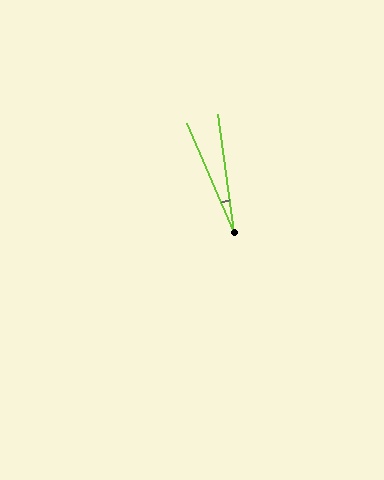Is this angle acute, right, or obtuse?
It is acute.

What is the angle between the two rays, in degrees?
Approximately 15 degrees.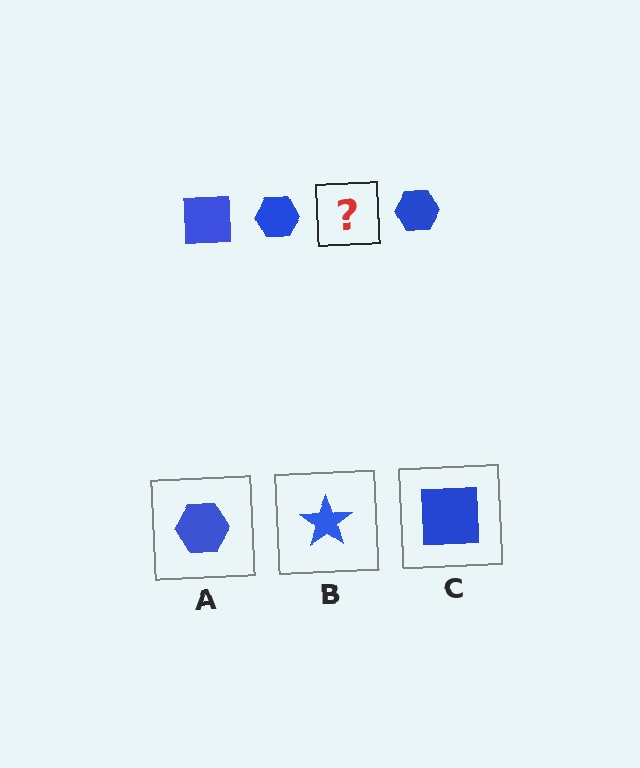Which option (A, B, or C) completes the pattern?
C.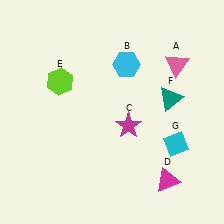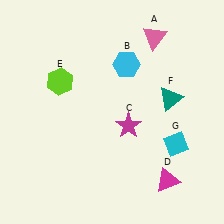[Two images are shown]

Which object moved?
The pink triangle (A) moved up.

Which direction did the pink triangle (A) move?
The pink triangle (A) moved up.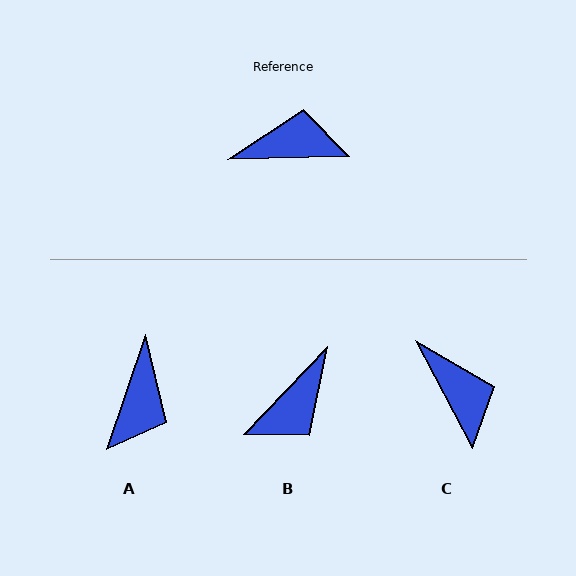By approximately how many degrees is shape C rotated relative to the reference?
Approximately 63 degrees clockwise.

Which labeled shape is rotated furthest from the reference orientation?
B, about 135 degrees away.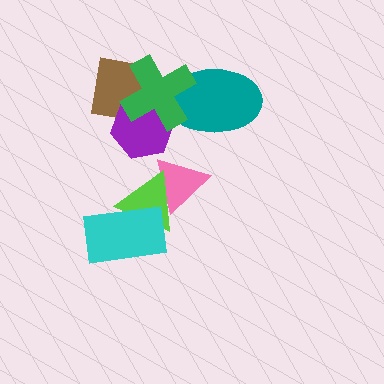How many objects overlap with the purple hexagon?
2 objects overlap with the purple hexagon.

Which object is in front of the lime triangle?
The cyan rectangle is in front of the lime triangle.